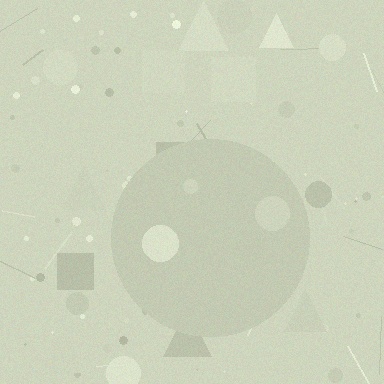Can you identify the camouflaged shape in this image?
The camouflaged shape is a circle.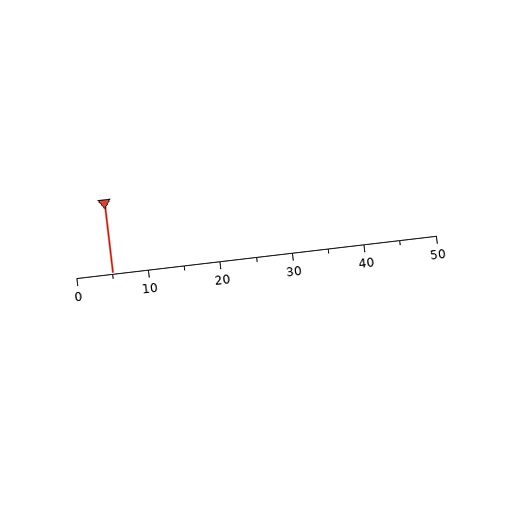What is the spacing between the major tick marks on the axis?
The major ticks are spaced 10 apart.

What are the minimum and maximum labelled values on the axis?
The axis runs from 0 to 50.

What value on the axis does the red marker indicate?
The marker indicates approximately 5.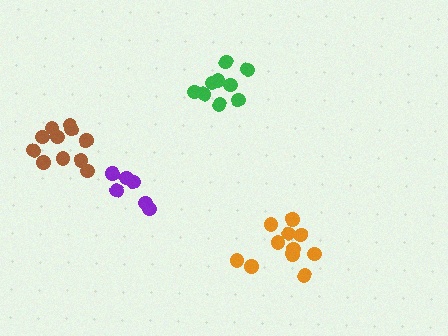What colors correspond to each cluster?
The clusters are colored: brown, orange, purple, green.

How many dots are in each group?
Group 1: 11 dots, Group 2: 11 dots, Group 3: 6 dots, Group 4: 9 dots (37 total).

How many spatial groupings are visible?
There are 4 spatial groupings.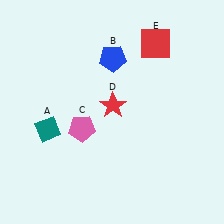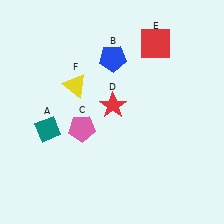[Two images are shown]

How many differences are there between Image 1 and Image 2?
There is 1 difference between the two images.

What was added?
A yellow triangle (F) was added in Image 2.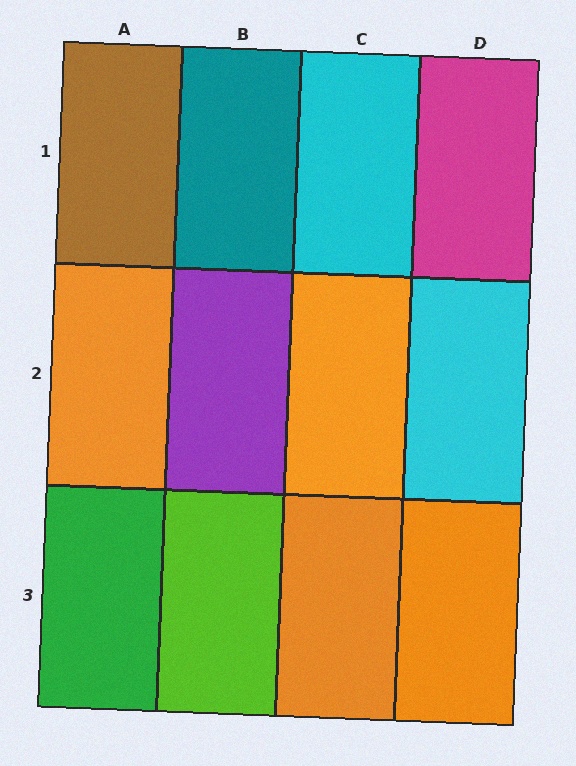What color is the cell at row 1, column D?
Magenta.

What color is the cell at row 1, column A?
Brown.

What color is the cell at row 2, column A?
Orange.